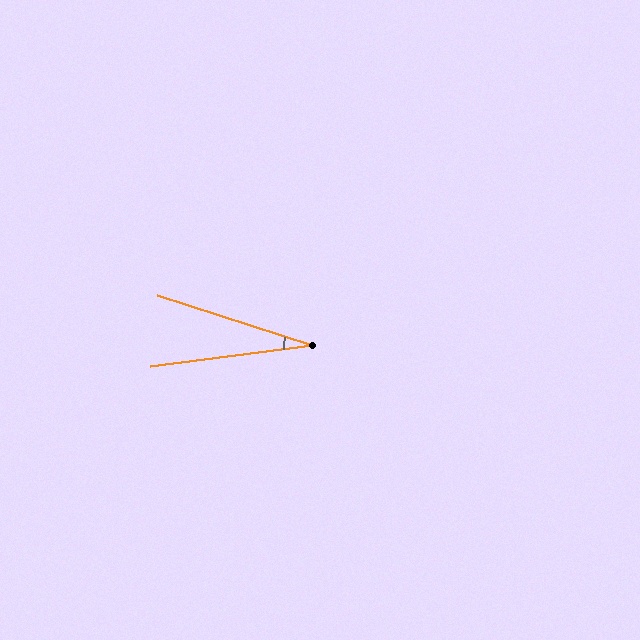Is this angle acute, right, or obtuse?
It is acute.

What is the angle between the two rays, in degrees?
Approximately 25 degrees.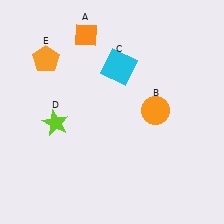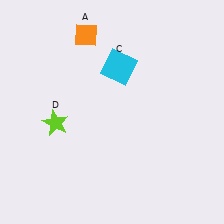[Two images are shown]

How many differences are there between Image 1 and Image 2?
There are 2 differences between the two images.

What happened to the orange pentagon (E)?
The orange pentagon (E) was removed in Image 2. It was in the top-left area of Image 1.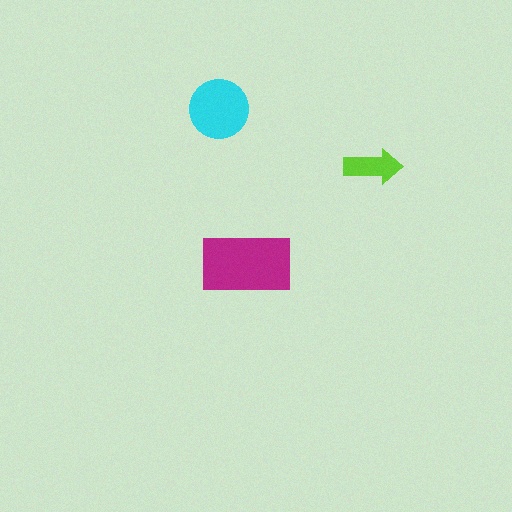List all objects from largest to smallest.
The magenta rectangle, the cyan circle, the lime arrow.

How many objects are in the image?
There are 3 objects in the image.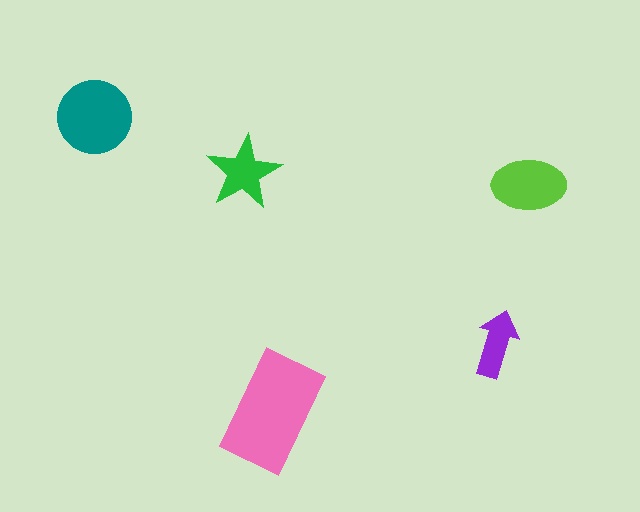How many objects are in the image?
There are 5 objects in the image.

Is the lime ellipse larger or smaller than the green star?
Larger.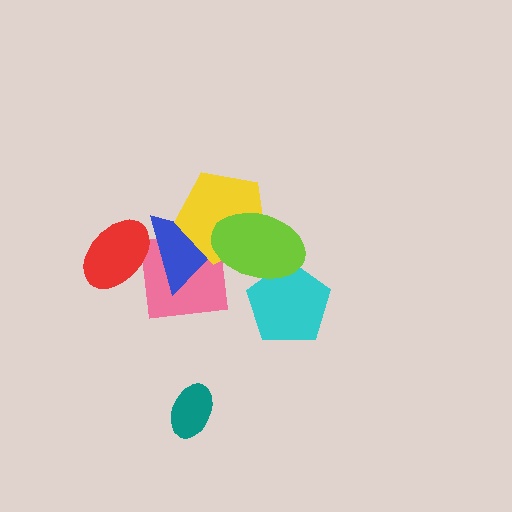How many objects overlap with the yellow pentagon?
3 objects overlap with the yellow pentagon.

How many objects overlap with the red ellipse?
2 objects overlap with the red ellipse.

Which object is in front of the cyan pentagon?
The lime ellipse is in front of the cyan pentagon.